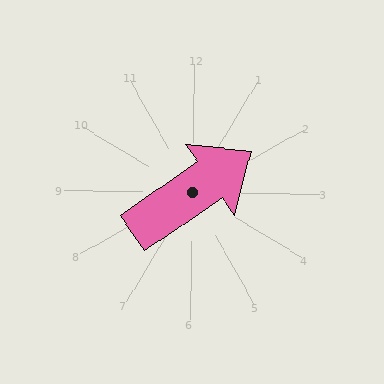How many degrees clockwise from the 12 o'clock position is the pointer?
Approximately 55 degrees.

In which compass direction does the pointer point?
Northeast.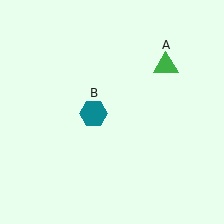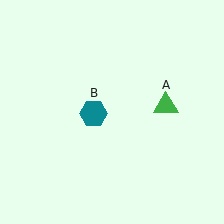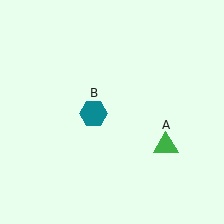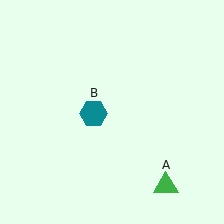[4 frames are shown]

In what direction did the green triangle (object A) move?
The green triangle (object A) moved down.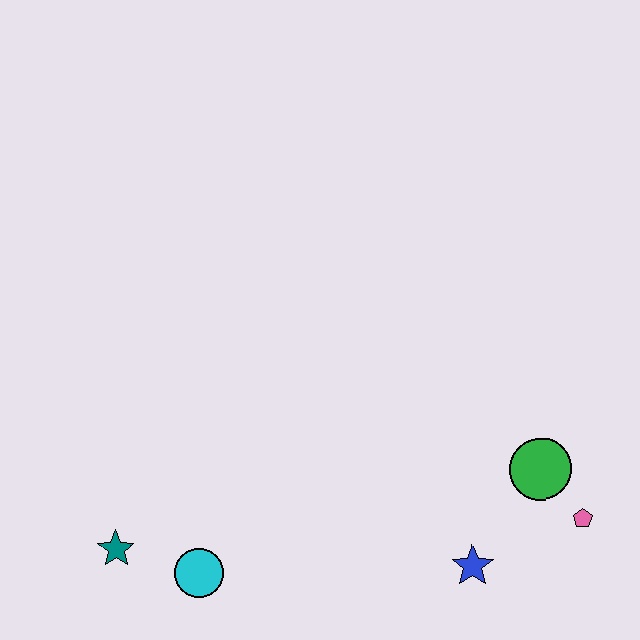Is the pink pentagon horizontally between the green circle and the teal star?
No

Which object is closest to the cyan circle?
The teal star is closest to the cyan circle.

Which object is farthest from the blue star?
The teal star is farthest from the blue star.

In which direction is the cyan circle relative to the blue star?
The cyan circle is to the left of the blue star.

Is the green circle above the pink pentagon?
Yes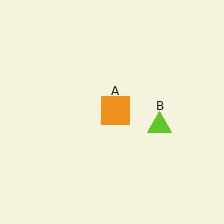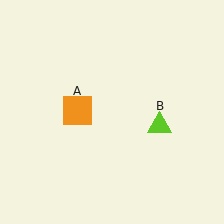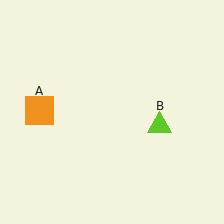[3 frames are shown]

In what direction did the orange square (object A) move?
The orange square (object A) moved left.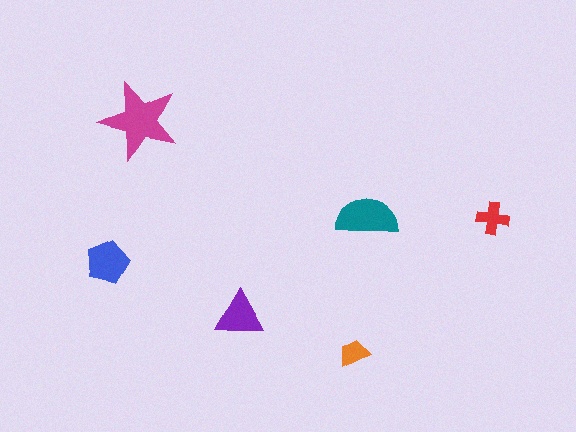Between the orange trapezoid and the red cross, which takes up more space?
The red cross.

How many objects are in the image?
There are 6 objects in the image.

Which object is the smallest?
The orange trapezoid.